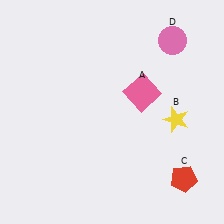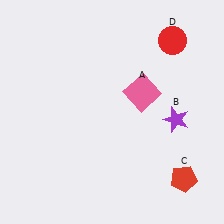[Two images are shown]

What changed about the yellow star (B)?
In Image 1, B is yellow. In Image 2, it changed to purple.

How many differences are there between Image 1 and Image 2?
There are 2 differences between the two images.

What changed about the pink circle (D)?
In Image 1, D is pink. In Image 2, it changed to red.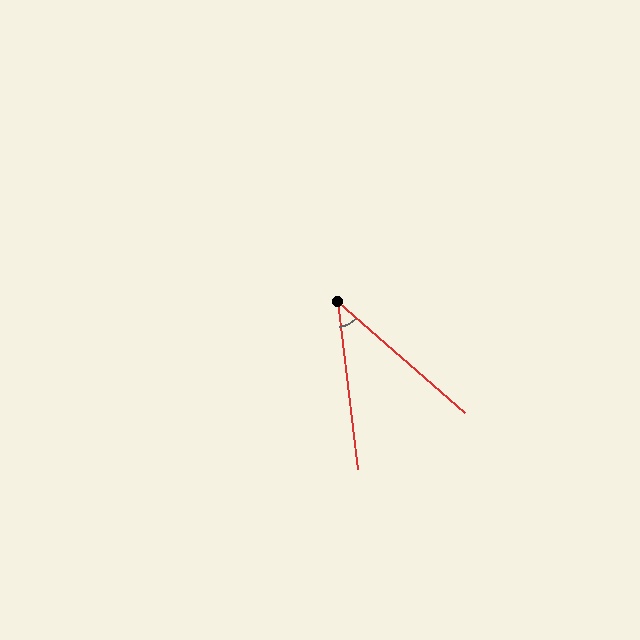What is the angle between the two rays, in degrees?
Approximately 42 degrees.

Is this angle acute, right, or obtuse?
It is acute.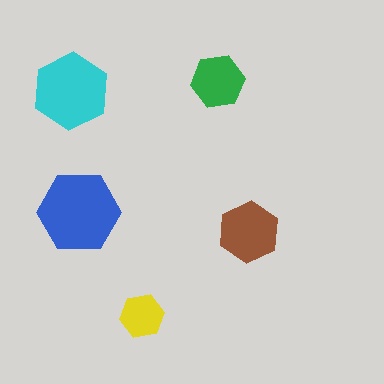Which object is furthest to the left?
The cyan hexagon is leftmost.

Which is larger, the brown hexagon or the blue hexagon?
The blue one.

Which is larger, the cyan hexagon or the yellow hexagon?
The cyan one.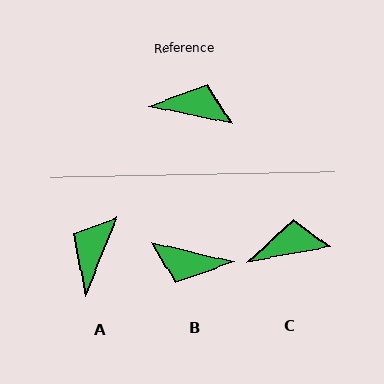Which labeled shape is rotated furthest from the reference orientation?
B, about 178 degrees away.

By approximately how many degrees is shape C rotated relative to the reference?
Approximately 22 degrees counter-clockwise.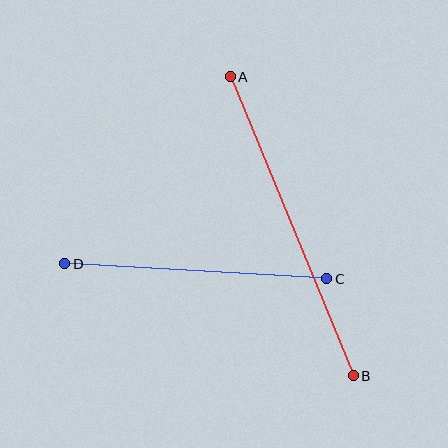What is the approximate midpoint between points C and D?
The midpoint is at approximately (196, 271) pixels.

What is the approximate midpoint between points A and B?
The midpoint is at approximately (292, 226) pixels.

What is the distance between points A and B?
The distance is approximately 323 pixels.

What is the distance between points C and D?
The distance is approximately 262 pixels.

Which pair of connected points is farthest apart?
Points A and B are farthest apart.